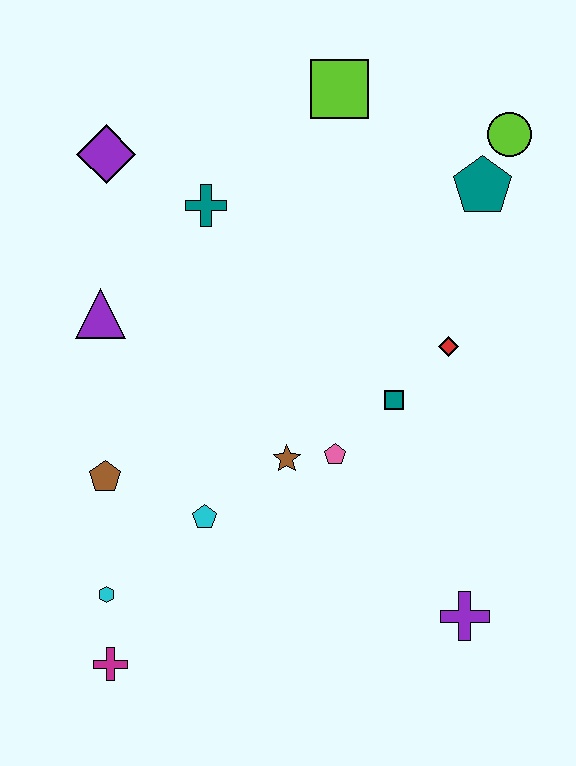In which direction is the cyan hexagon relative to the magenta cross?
The cyan hexagon is above the magenta cross.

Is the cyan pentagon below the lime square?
Yes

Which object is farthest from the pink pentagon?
The purple diamond is farthest from the pink pentagon.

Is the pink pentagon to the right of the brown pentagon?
Yes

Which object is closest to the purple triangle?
The teal cross is closest to the purple triangle.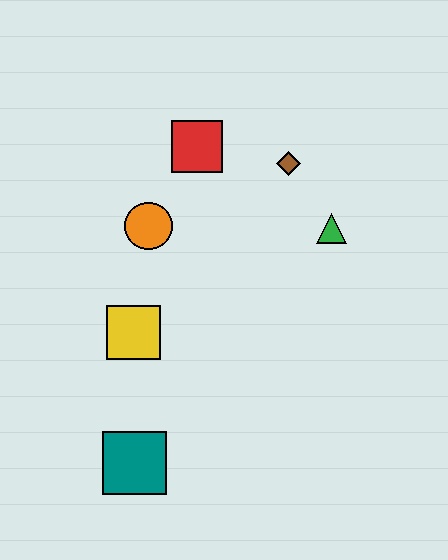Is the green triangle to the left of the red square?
No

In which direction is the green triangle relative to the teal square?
The green triangle is above the teal square.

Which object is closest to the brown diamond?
The green triangle is closest to the brown diamond.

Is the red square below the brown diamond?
No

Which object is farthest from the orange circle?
The teal square is farthest from the orange circle.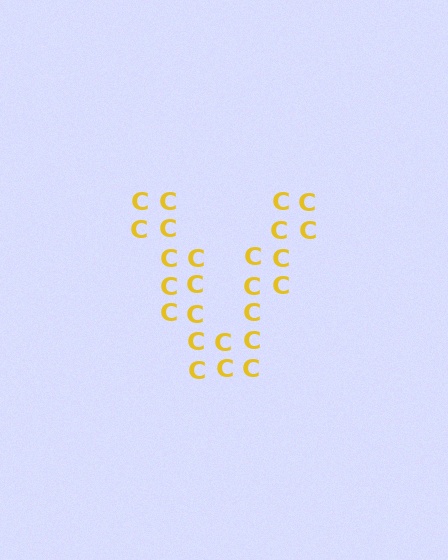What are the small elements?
The small elements are letter C's.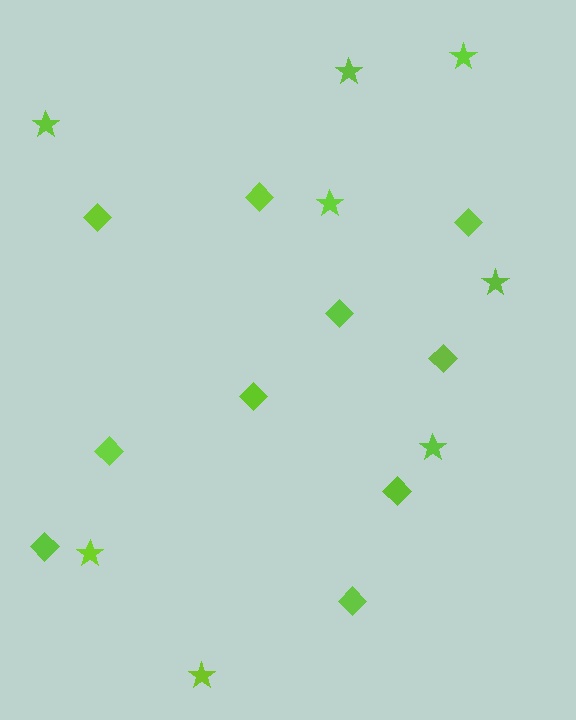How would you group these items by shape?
There are 2 groups: one group of diamonds (10) and one group of stars (8).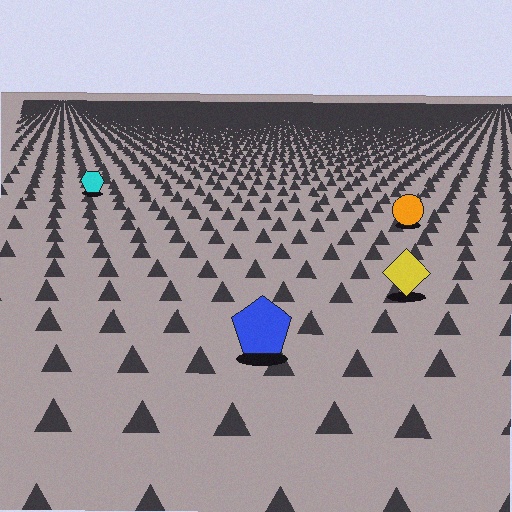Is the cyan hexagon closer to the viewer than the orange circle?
No. The orange circle is closer — you can tell from the texture gradient: the ground texture is coarser near it.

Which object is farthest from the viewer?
The cyan hexagon is farthest from the viewer. It appears smaller and the ground texture around it is denser.